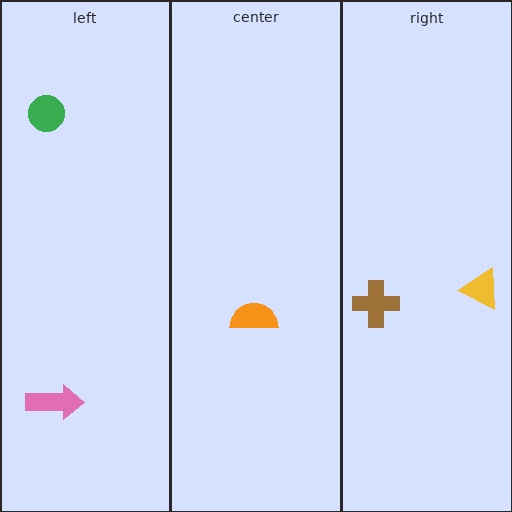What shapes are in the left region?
The green circle, the pink arrow.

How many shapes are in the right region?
2.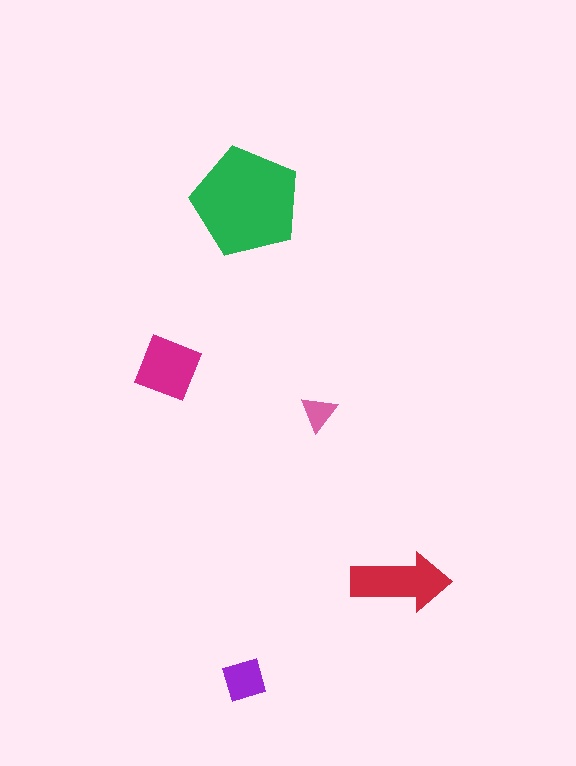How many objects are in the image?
There are 5 objects in the image.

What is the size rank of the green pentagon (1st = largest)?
1st.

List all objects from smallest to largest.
The pink triangle, the purple diamond, the magenta square, the red arrow, the green pentagon.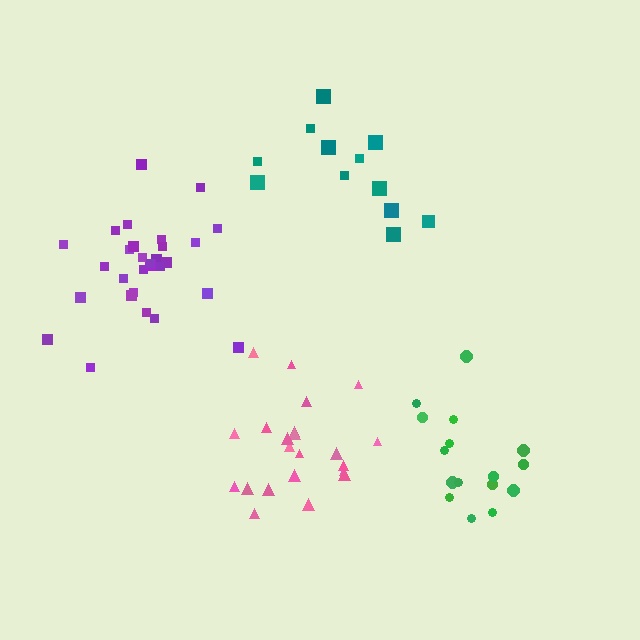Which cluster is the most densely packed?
Purple.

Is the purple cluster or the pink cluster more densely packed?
Purple.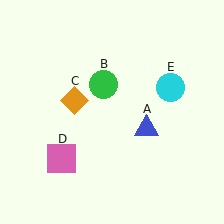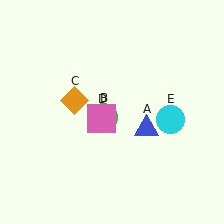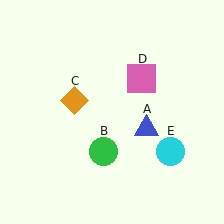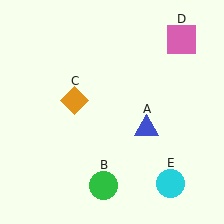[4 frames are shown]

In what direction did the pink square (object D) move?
The pink square (object D) moved up and to the right.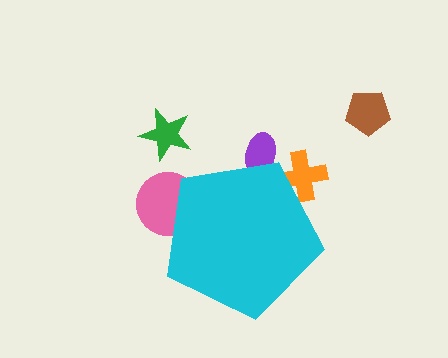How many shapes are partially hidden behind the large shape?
3 shapes are partially hidden.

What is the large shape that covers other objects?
A cyan pentagon.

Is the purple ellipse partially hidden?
Yes, the purple ellipse is partially hidden behind the cyan pentagon.